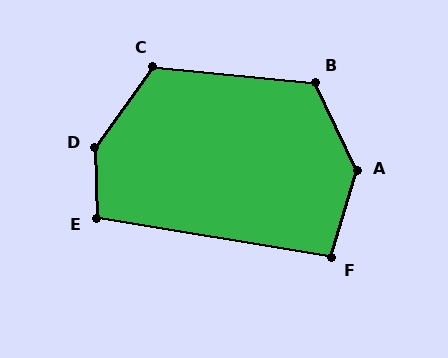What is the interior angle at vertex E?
Approximately 101 degrees (obtuse).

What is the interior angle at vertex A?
Approximately 139 degrees (obtuse).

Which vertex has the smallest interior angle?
F, at approximately 97 degrees.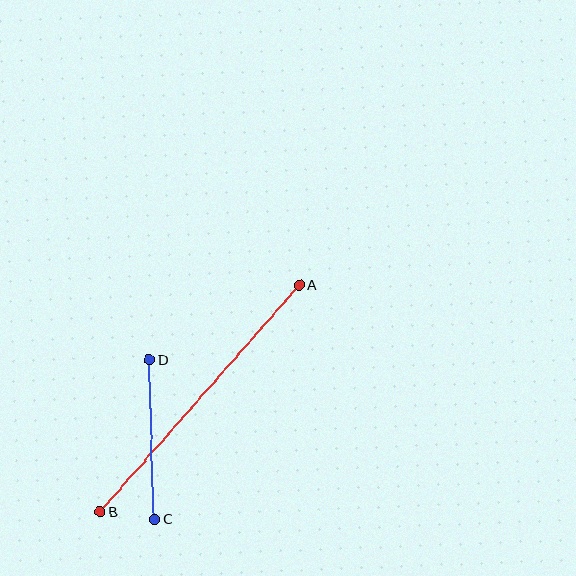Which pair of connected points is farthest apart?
Points A and B are farthest apart.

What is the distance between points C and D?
The distance is approximately 160 pixels.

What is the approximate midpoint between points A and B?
The midpoint is at approximately (200, 399) pixels.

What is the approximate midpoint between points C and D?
The midpoint is at approximately (152, 440) pixels.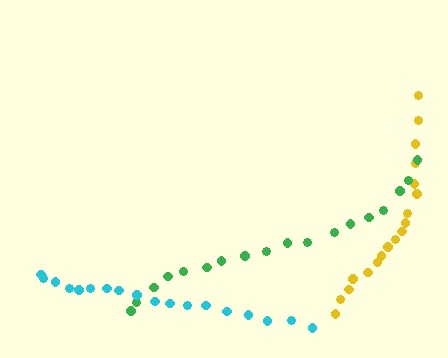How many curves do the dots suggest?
There are 3 distinct paths.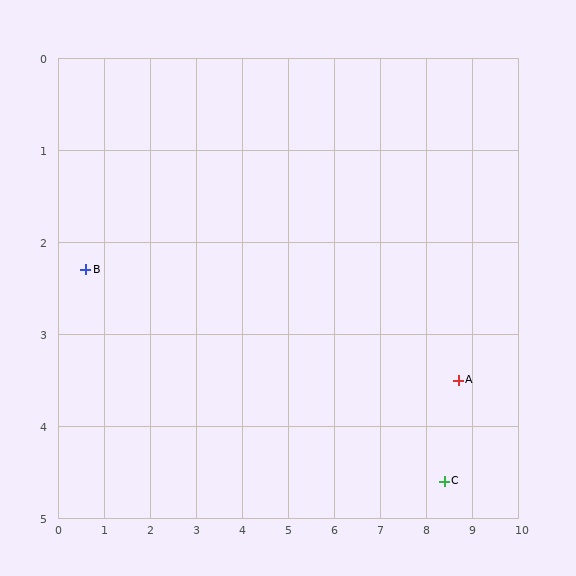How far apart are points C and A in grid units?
Points C and A are about 1.1 grid units apart.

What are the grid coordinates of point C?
Point C is at approximately (8.4, 4.6).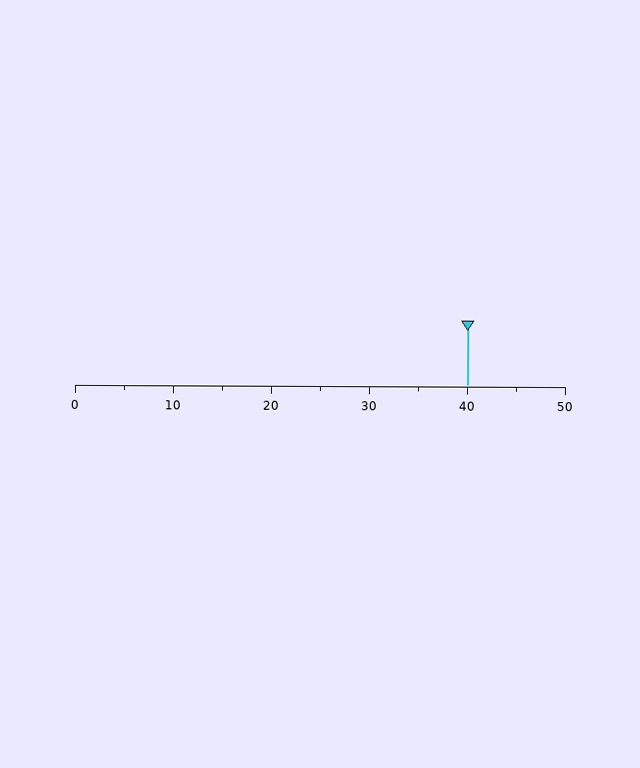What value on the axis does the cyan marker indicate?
The marker indicates approximately 40.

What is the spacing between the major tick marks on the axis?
The major ticks are spaced 10 apart.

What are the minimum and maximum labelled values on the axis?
The axis runs from 0 to 50.